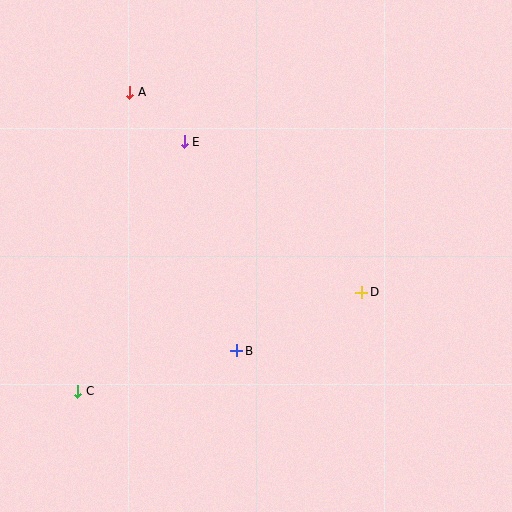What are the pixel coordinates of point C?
Point C is at (78, 391).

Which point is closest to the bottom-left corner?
Point C is closest to the bottom-left corner.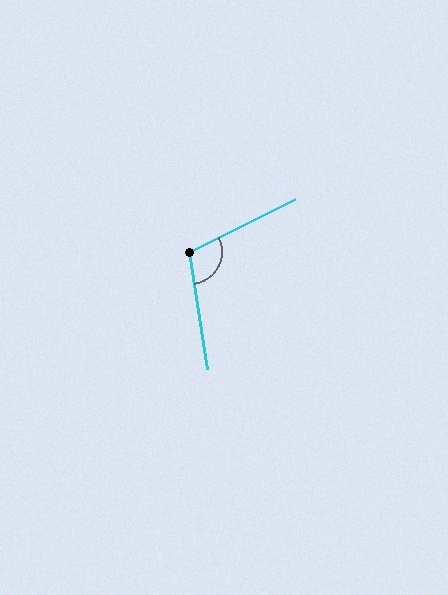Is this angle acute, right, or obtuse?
It is obtuse.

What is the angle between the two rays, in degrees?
Approximately 108 degrees.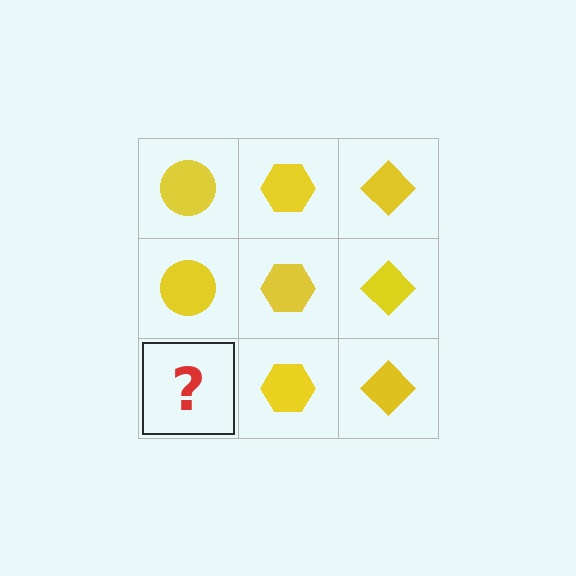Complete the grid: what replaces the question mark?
The question mark should be replaced with a yellow circle.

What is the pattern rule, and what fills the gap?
The rule is that each column has a consistent shape. The gap should be filled with a yellow circle.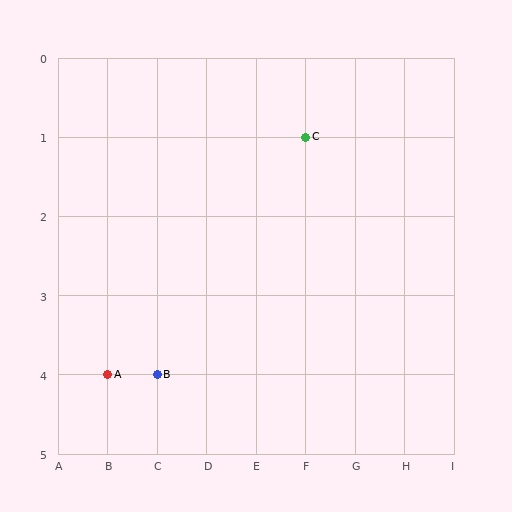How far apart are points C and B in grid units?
Points C and B are 3 columns and 3 rows apart (about 4.2 grid units diagonally).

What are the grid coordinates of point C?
Point C is at grid coordinates (F, 1).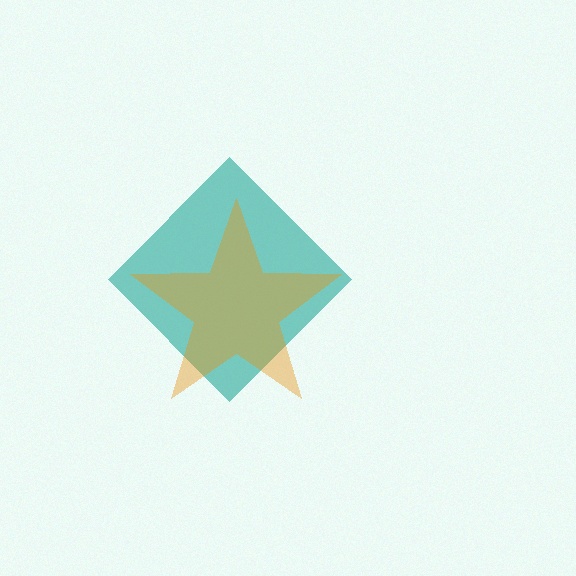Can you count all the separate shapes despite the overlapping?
Yes, there are 2 separate shapes.